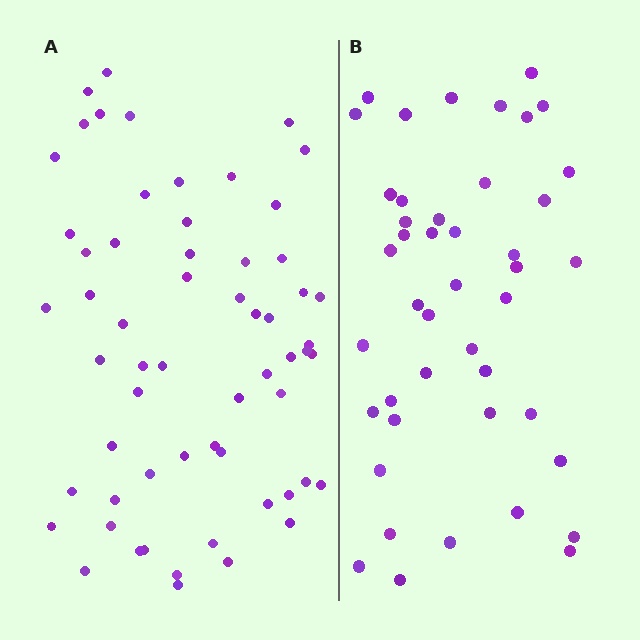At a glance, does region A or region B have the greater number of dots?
Region A (the left region) has more dots.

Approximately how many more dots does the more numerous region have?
Region A has approximately 15 more dots than region B.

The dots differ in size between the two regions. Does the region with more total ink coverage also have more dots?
No. Region B has more total ink coverage because its dots are larger, but region A actually contains more individual dots. Total area can be misleading — the number of items is what matters here.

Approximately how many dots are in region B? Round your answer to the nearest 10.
About 40 dots. (The exact count is 44, which rounds to 40.)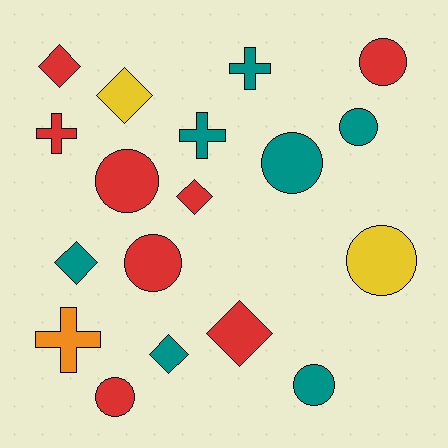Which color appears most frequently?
Red, with 8 objects.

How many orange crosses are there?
There is 1 orange cross.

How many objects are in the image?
There are 18 objects.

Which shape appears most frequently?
Circle, with 8 objects.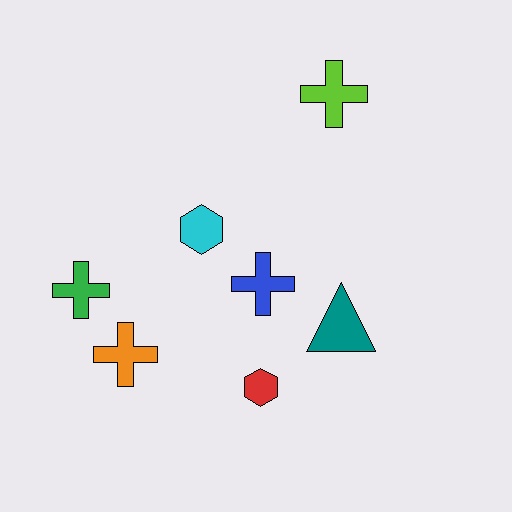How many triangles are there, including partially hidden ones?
There is 1 triangle.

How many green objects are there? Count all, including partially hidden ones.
There is 1 green object.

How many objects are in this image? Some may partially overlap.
There are 7 objects.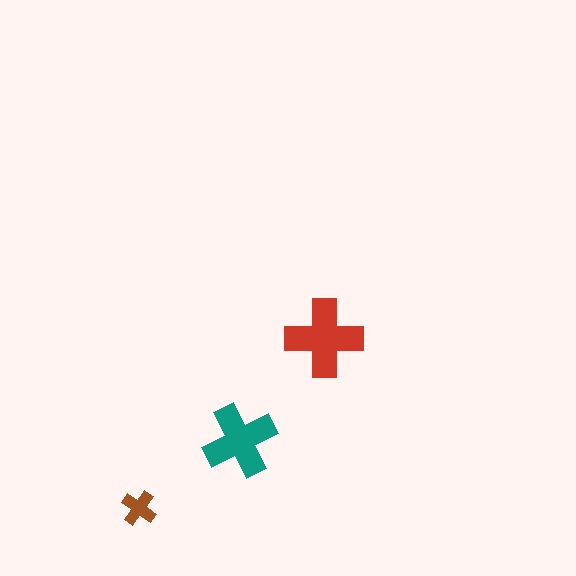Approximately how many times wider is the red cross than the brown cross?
About 2 times wider.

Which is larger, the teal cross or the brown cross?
The teal one.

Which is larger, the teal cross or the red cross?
The red one.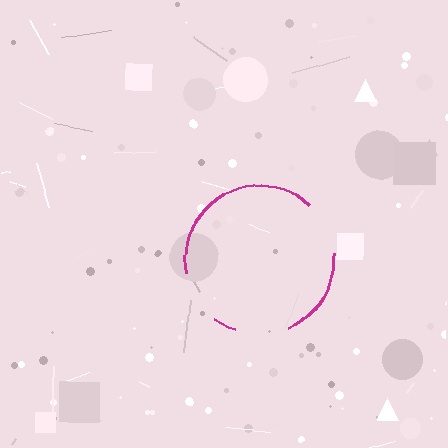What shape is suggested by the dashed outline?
The dashed outline suggests a circle.